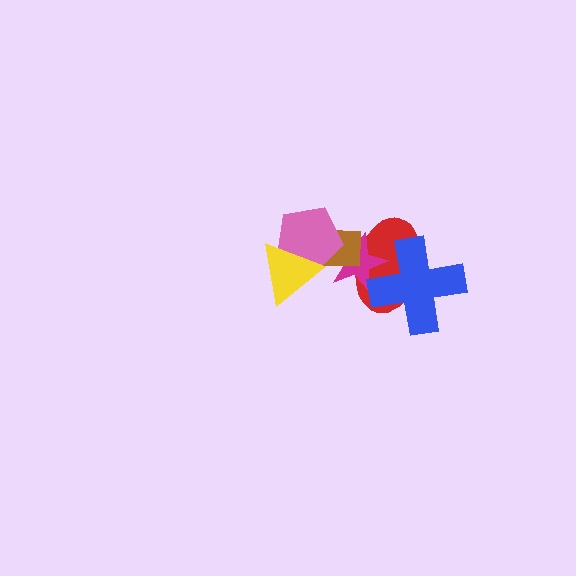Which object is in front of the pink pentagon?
The yellow triangle is in front of the pink pentagon.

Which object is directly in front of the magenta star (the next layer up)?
The brown square is directly in front of the magenta star.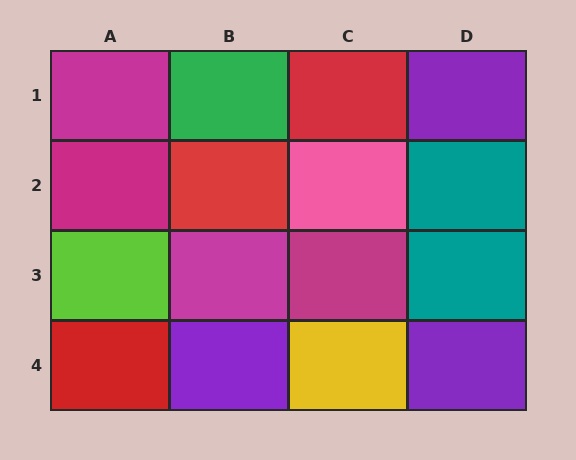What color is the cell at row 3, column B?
Magenta.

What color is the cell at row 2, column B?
Red.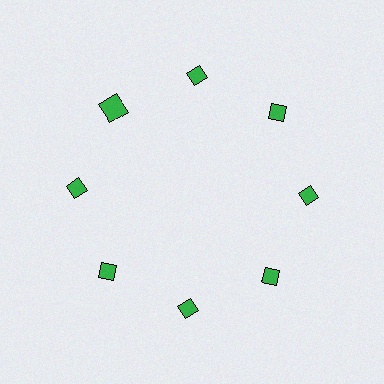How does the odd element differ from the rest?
It has a different shape: square instead of diamond.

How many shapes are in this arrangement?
There are 8 shapes arranged in a ring pattern.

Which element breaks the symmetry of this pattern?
The green square at roughly the 10 o'clock position breaks the symmetry. All other shapes are green diamonds.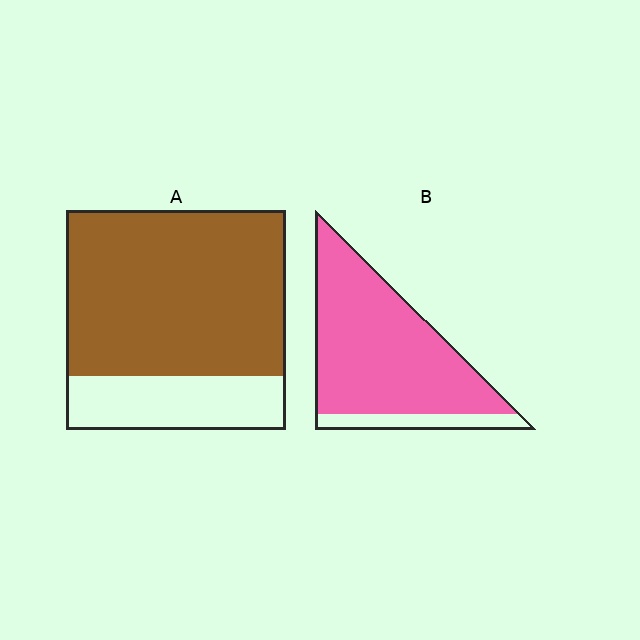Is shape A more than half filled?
Yes.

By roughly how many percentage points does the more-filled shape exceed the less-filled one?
By roughly 10 percentage points (B over A).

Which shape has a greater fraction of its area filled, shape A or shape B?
Shape B.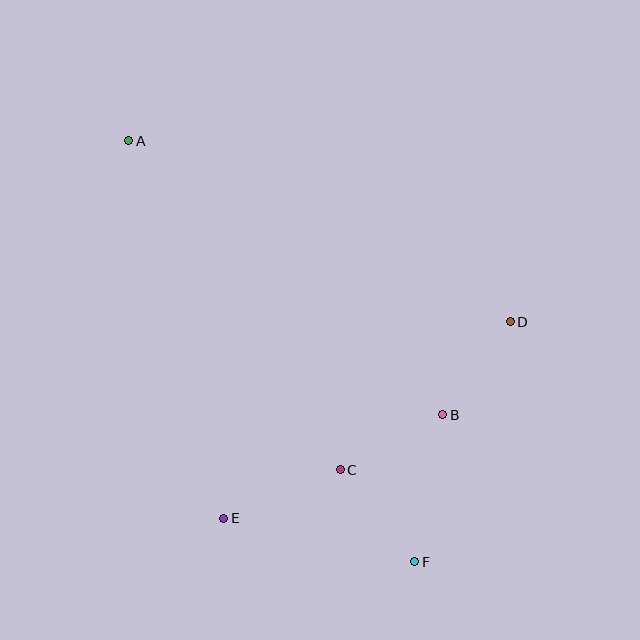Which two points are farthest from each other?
Points A and F are farthest from each other.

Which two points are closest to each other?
Points B and D are closest to each other.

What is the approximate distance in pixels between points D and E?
The distance between D and E is approximately 347 pixels.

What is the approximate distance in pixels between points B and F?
The distance between B and F is approximately 150 pixels.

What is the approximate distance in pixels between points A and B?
The distance between A and B is approximately 417 pixels.